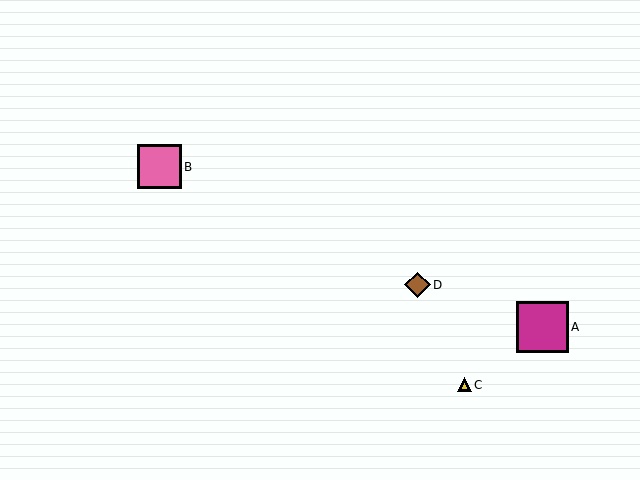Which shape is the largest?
The magenta square (labeled A) is the largest.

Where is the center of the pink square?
The center of the pink square is at (159, 167).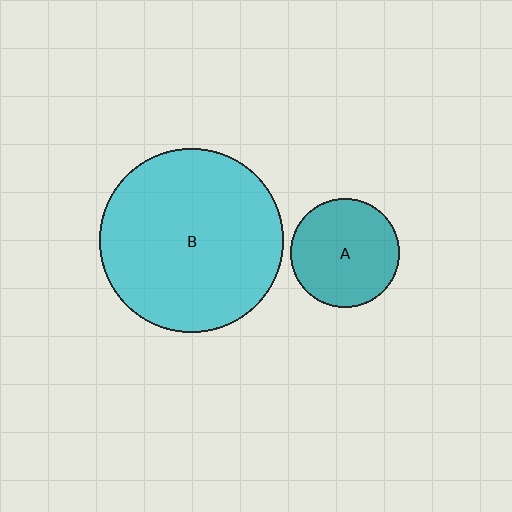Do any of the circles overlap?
No, none of the circles overlap.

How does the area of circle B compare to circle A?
Approximately 2.9 times.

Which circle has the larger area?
Circle B (cyan).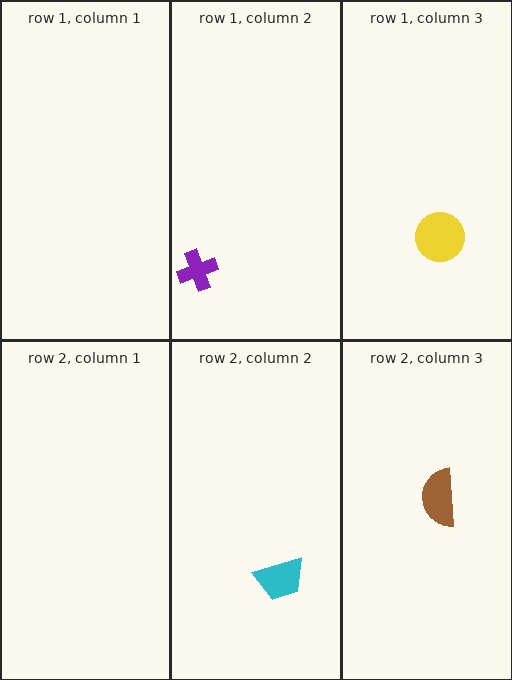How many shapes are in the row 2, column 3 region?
1.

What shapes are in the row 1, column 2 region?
The purple cross.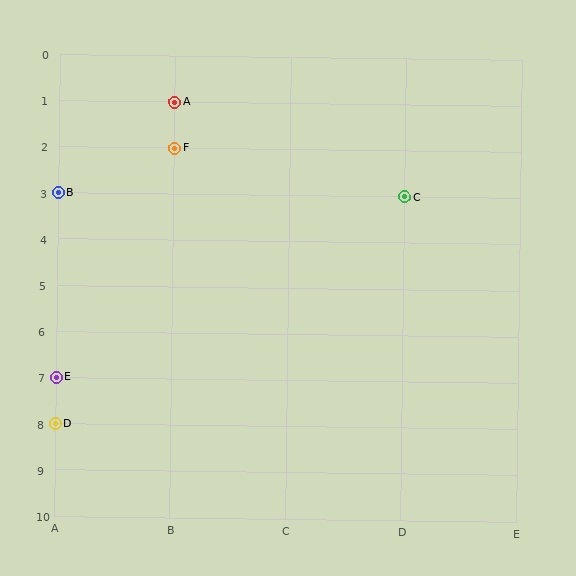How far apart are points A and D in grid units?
Points A and D are 1 column and 7 rows apart (about 7.1 grid units diagonally).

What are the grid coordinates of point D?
Point D is at grid coordinates (A, 8).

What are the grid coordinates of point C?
Point C is at grid coordinates (D, 3).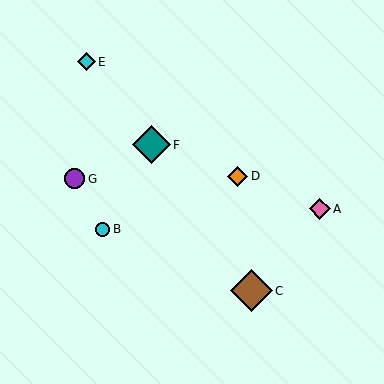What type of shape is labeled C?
Shape C is a brown diamond.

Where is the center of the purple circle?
The center of the purple circle is at (75, 179).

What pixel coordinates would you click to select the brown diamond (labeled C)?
Click at (252, 291) to select the brown diamond C.